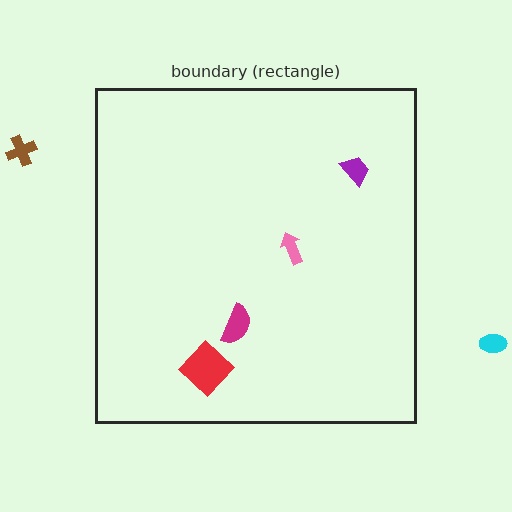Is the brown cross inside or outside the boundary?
Outside.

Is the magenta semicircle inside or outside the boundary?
Inside.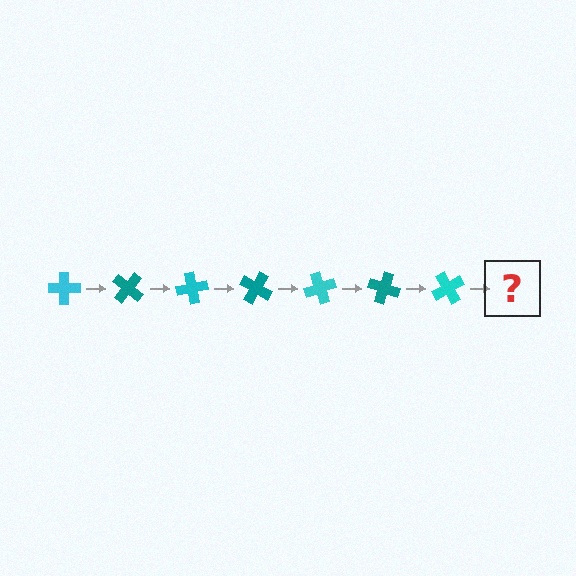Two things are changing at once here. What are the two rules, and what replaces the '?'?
The two rules are that it rotates 40 degrees each step and the color cycles through cyan and teal. The '?' should be a teal cross, rotated 280 degrees from the start.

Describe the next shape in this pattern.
It should be a teal cross, rotated 280 degrees from the start.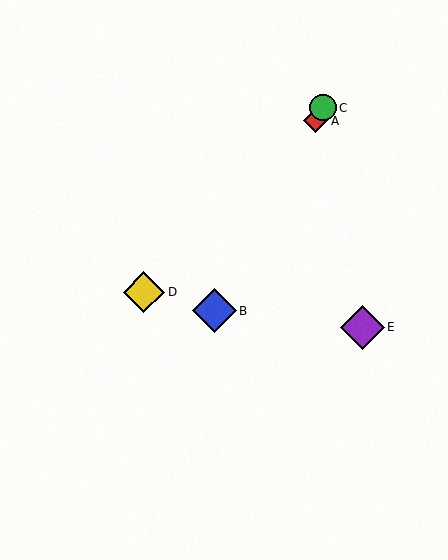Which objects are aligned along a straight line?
Objects A, B, C are aligned along a straight line.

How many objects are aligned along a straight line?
3 objects (A, B, C) are aligned along a straight line.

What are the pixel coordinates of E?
Object E is at (363, 327).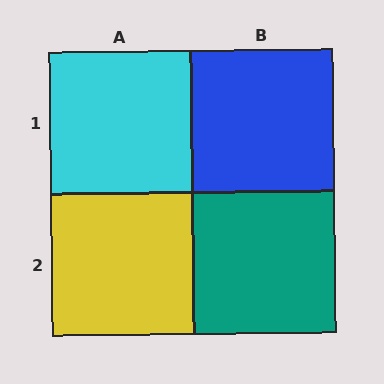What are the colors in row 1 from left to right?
Cyan, blue.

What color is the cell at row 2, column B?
Teal.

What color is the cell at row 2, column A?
Yellow.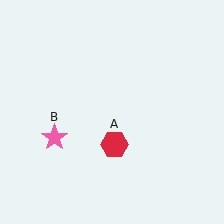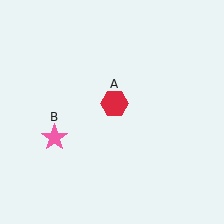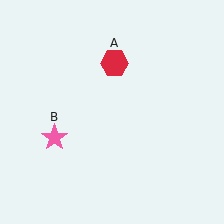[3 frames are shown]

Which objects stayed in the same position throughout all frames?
Pink star (object B) remained stationary.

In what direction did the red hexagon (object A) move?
The red hexagon (object A) moved up.